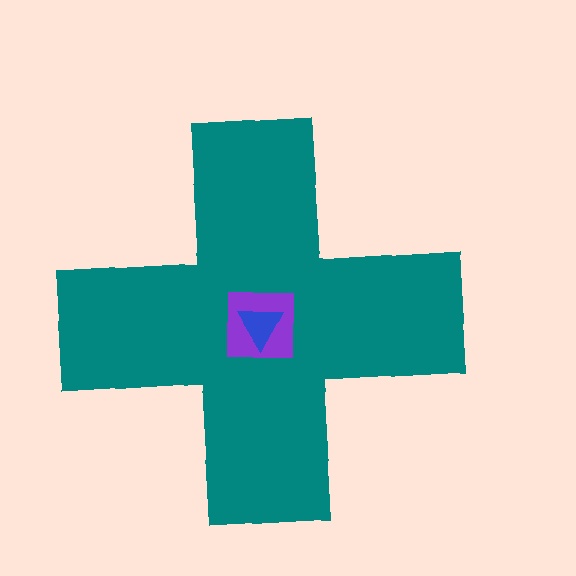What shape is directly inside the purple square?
The blue triangle.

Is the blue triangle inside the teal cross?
Yes.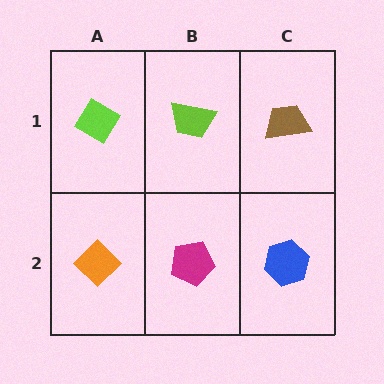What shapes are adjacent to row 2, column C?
A brown trapezoid (row 1, column C), a magenta pentagon (row 2, column B).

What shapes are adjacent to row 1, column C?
A blue hexagon (row 2, column C), a lime trapezoid (row 1, column B).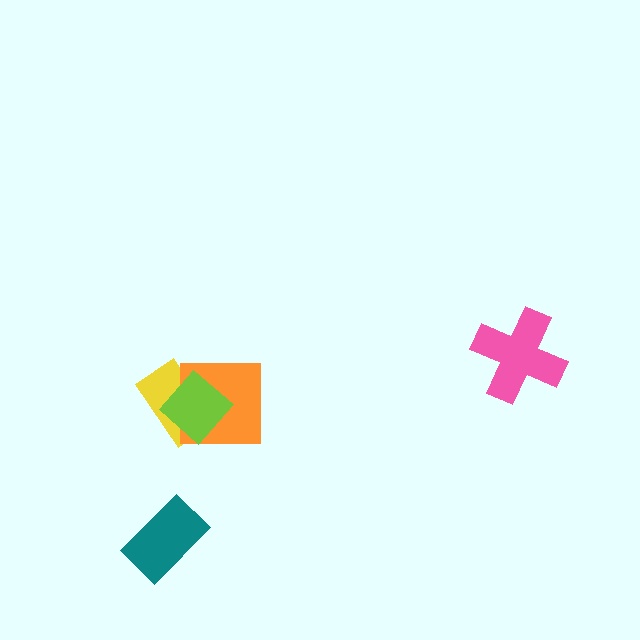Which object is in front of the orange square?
The lime diamond is in front of the orange square.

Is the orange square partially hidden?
Yes, it is partially covered by another shape.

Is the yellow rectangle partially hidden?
Yes, it is partially covered by another shape.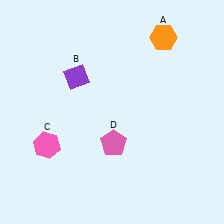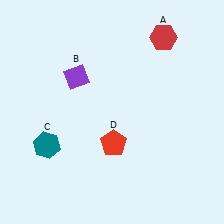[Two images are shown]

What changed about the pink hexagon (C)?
In Image 1, C is pink. In Image 2, it changed to teal.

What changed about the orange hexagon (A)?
In Image 1, A is orange. In Image 2, it changed to red.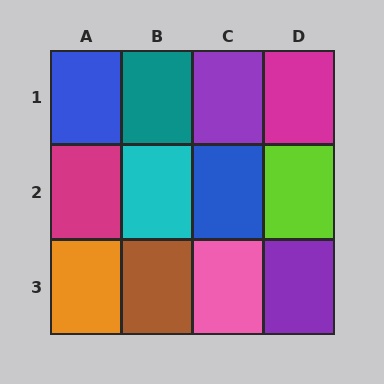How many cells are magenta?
2 cells are magenta.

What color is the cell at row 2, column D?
Lime.